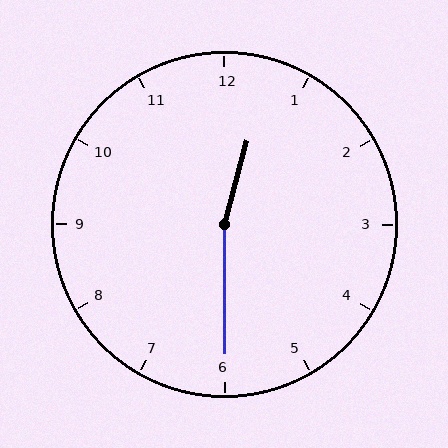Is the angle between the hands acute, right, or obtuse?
It is obtuse.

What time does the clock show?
12:30.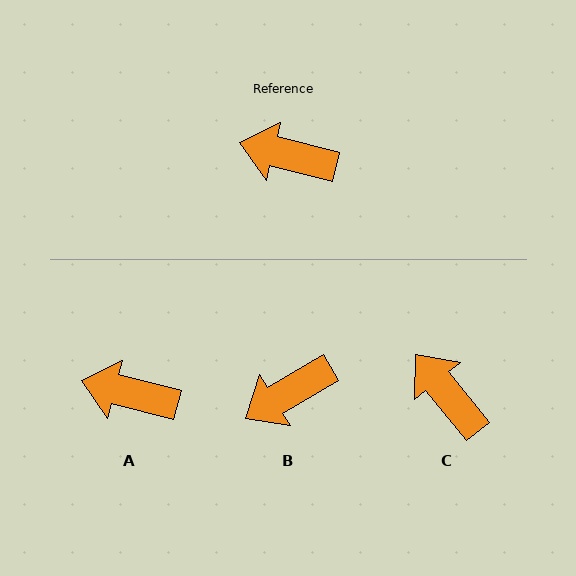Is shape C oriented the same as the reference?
No, it is off by about 37 degrees.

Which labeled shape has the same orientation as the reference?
A.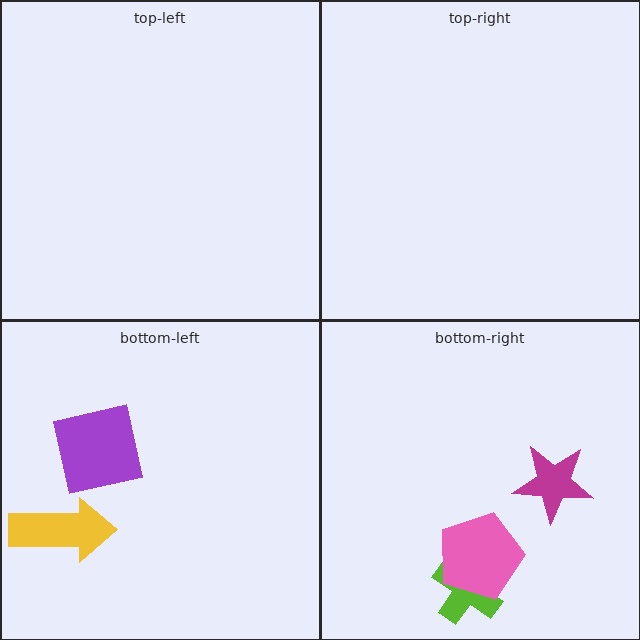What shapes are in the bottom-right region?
The lime cross, the magenta star, the pink pentagon.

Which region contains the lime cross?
The bottom-right region.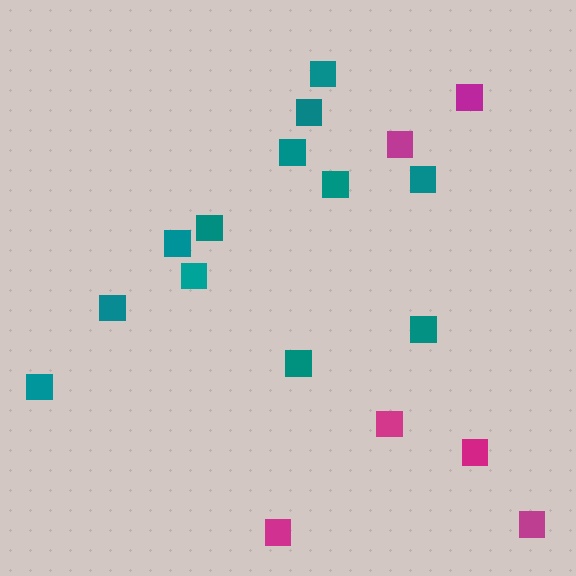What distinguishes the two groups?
There are 2 groups: one group of teal squares (12) and one group of magenta squares (6).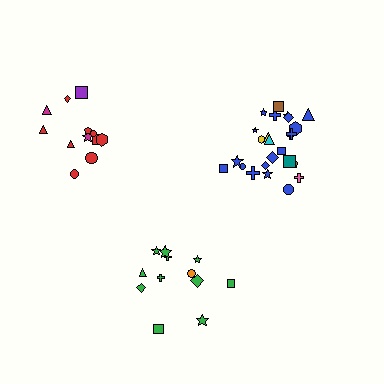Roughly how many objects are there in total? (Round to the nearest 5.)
Roughly 50 objects in total.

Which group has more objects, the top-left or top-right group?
The top-right group.